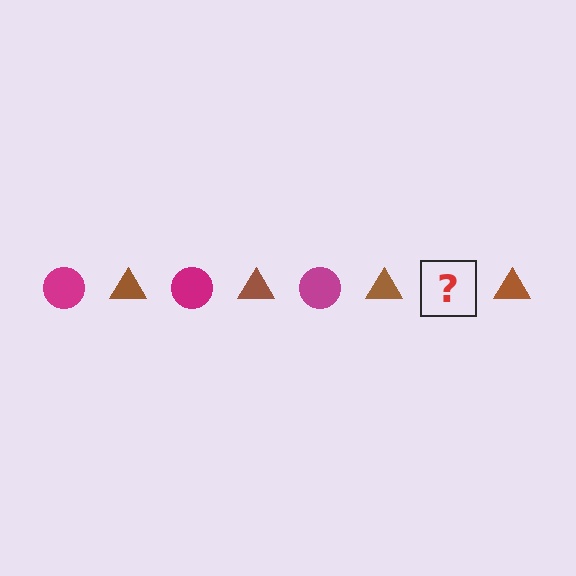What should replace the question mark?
The question mark should be replaced with a magenta circle.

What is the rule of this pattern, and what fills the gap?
The rule is that the pattern alternates between magenta circle and brown triangle. The gap should be filled with a magenta circle.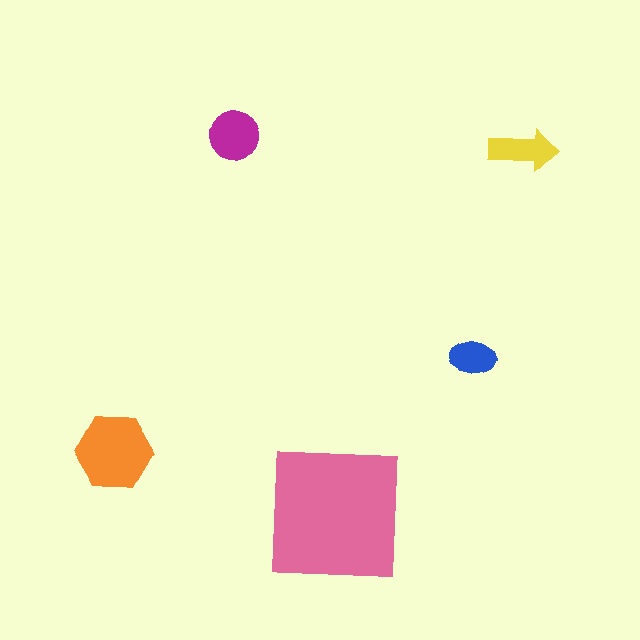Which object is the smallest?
The blue ellipse.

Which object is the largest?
The pink square.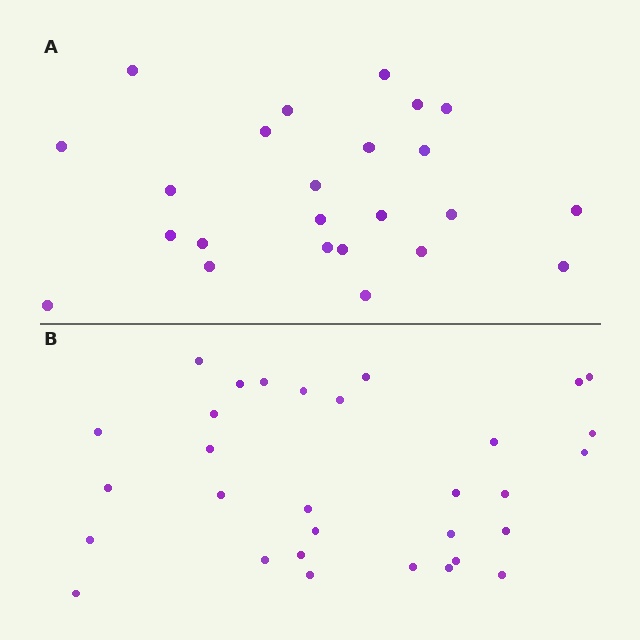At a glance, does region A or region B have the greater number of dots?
Region B (the bottom region) has more dots.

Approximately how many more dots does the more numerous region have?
Region B has roughly 8 or so more dots than region A.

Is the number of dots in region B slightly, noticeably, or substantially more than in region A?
Region B has noticeably more, but not dramatically so. The ratio is roughly 1.3 to 1.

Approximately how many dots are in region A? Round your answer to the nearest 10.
About 20 dots. (The exact count is 24, which rounds to 20.)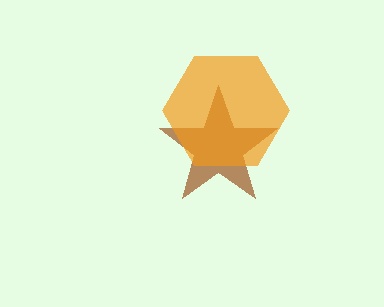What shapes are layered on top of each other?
The layered shapes are: a brown star, an orange hexagon.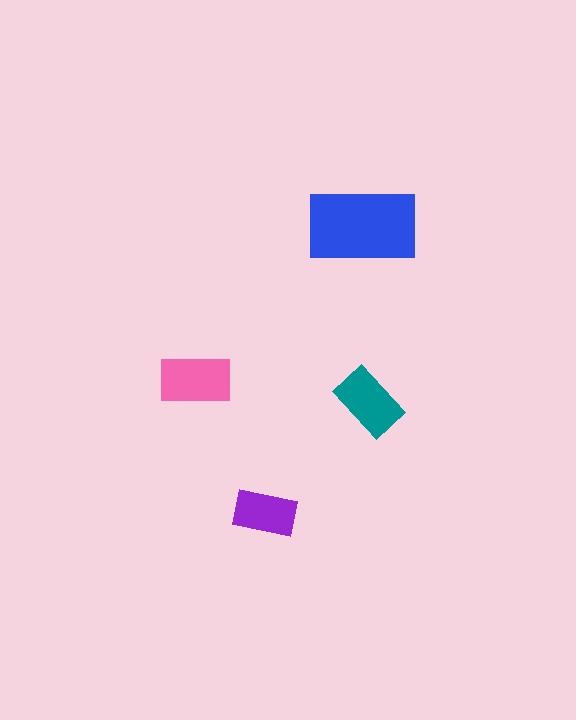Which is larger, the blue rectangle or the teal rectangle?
The blue one.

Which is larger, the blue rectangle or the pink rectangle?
The blue one.